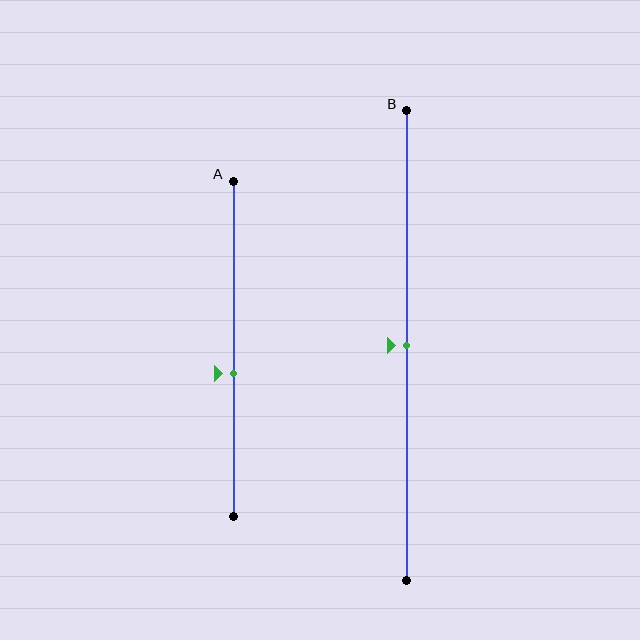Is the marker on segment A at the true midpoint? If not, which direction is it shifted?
No, the marker on segment A is shifted downward by about 7% of the segment length.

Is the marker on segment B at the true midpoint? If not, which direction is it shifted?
Yes, the marker on segment B is at the true midpoint.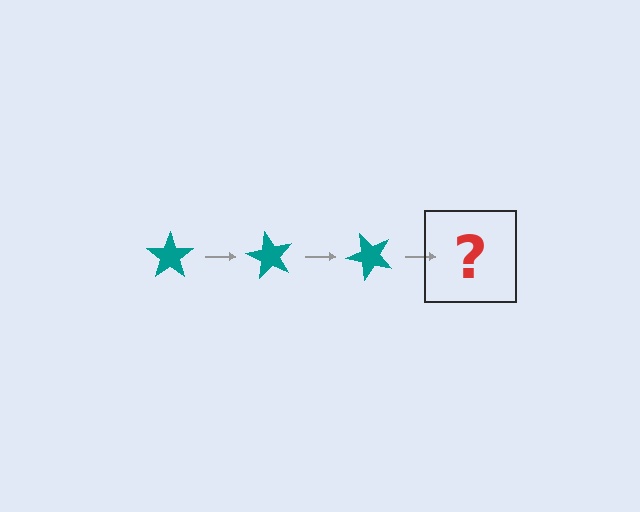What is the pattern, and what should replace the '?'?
The pattern is that the star rotates 60 degrees each step. The '?' should be a teal star rotated 180 degrees.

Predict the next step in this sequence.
The next step is a teal star rotated 180 degrees.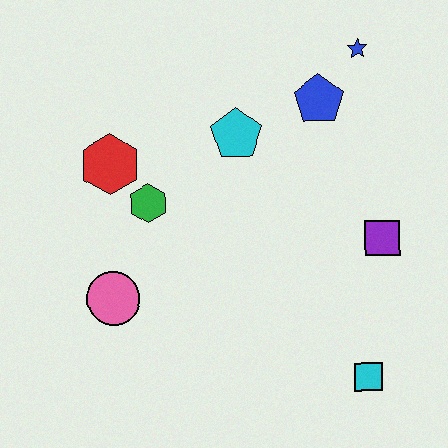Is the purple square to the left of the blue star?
No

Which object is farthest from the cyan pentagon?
The cyan square is farthest from the cyan pentagon.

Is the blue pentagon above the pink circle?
Yes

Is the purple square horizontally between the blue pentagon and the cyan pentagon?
No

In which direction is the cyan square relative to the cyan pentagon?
The cyan square is below the cyan pentagon.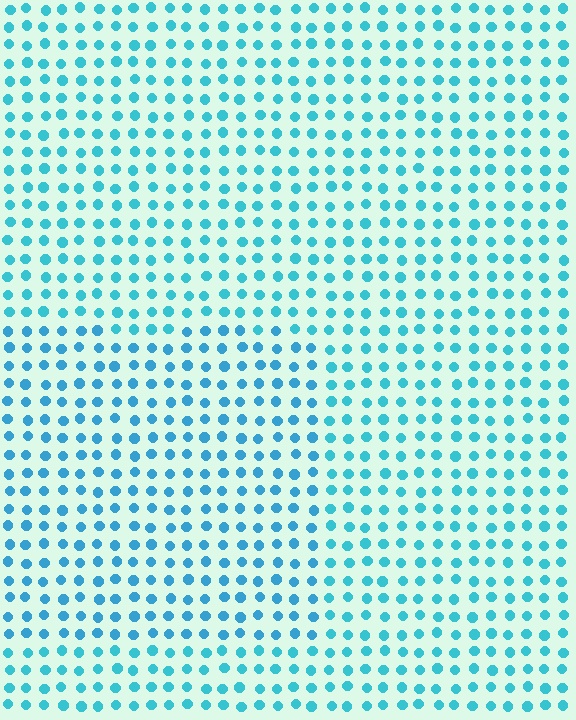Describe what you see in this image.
The image is filled with small cyan elements in a uniform arrangement. A rectangle-shaped region is visible where the elements are tinted to a slightly different hue, forming a subtle color boundary.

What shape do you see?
I see a rectangle.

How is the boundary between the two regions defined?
The boundary is defined purely by a slight shift in hue (about 14 degrees). Spacing, size, and orientation are identical on both sides.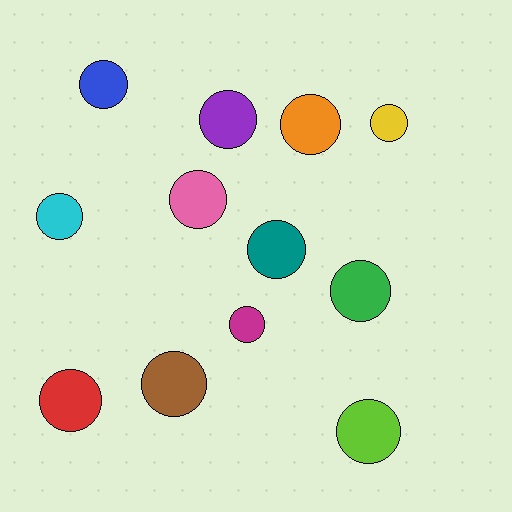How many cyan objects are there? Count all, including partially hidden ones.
There is 1 cyan object.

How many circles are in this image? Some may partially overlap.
There are 12 circles.